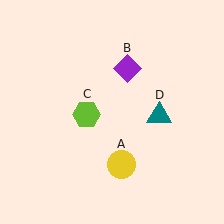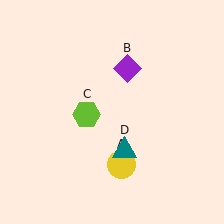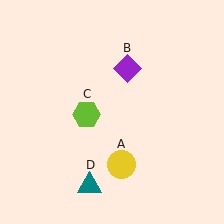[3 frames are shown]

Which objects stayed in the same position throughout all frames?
Yellow circle (object A) and purple diamond (object B) and lime hexagon (object C) remained stationary.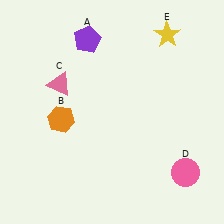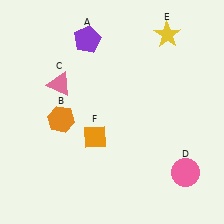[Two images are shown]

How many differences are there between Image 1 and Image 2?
There is 1 difference between the two images.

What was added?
An orange diamond (F) was added in Image 2.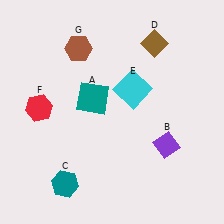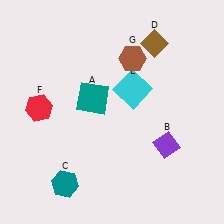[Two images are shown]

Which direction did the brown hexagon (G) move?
The brown hexagon (G) moved right.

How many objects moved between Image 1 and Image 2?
1 object moved between the two images.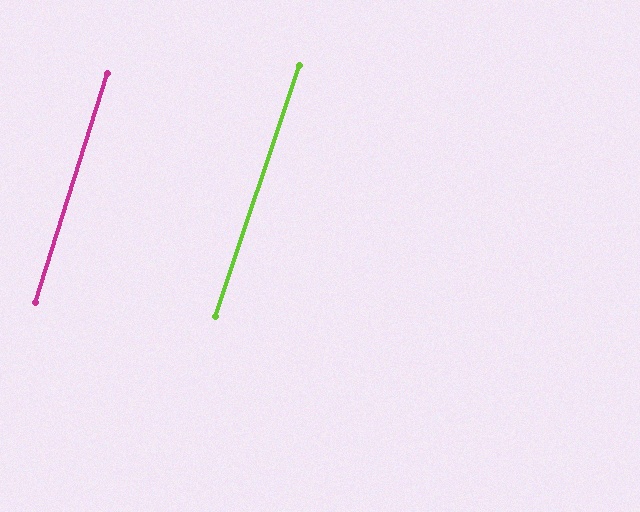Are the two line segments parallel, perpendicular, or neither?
Parallel — their directions differ by only 0.9°.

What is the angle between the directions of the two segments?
Approximately 1 degree.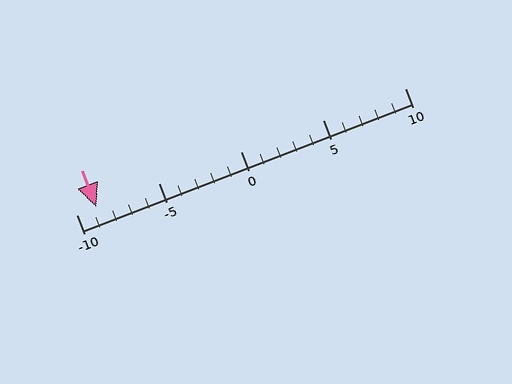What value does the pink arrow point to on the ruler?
The pink arrow points to approximately -9.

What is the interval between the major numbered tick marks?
The major tick marks are spaced 5 units apart.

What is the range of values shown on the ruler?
The ruler shows values from -10 to 10.